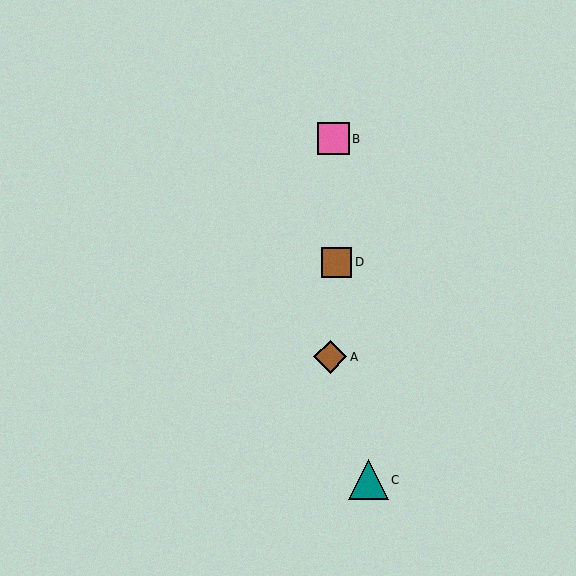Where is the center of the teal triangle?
The center of the teal triangle is at (368, 480).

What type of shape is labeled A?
Shape A is a brown diamond.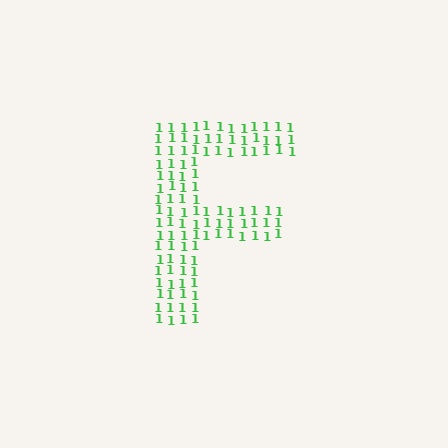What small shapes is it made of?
It is made of small digit 1's.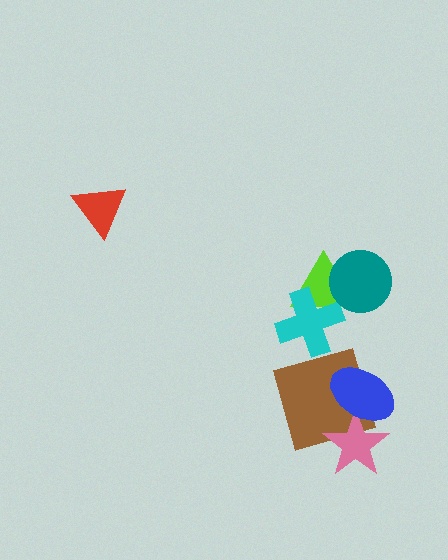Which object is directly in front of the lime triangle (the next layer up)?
The cyan cross is directly in front of the lime triangle.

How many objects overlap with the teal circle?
1 object overlaps with the teal circle.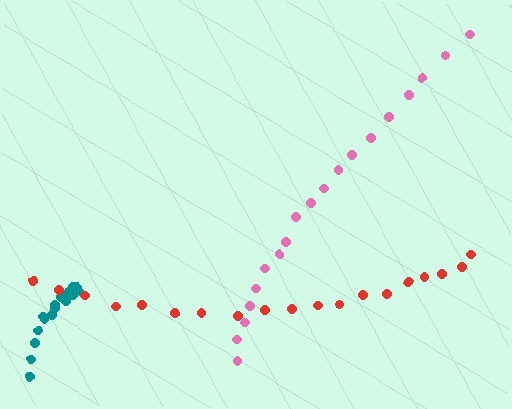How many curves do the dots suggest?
There are 3 distinct paths.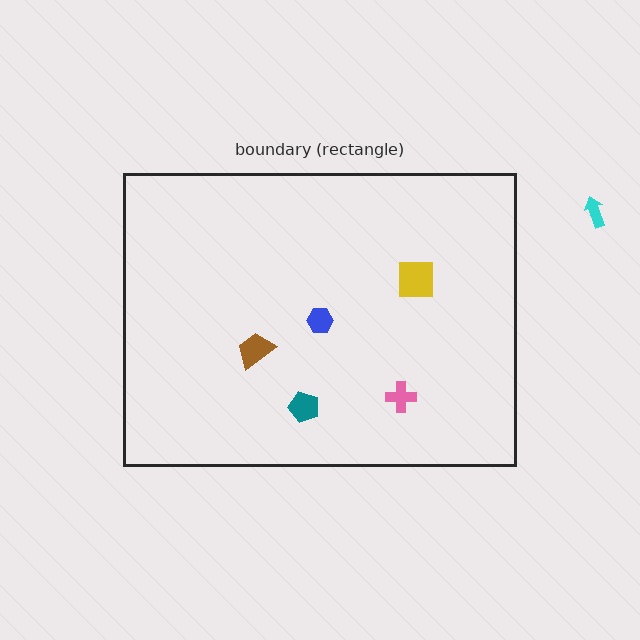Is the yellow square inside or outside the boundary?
Inside.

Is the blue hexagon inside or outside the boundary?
Inside.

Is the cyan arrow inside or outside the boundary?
Outside.